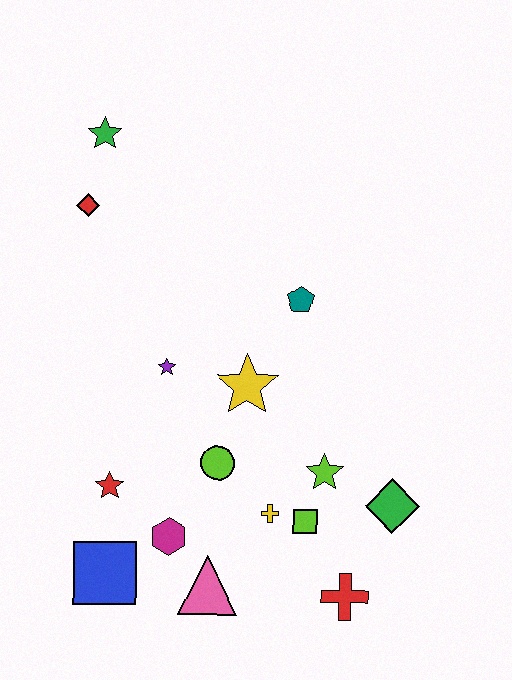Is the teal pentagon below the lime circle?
No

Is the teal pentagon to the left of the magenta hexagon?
No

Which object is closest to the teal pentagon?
The yellow star is closest to the teal pentagon.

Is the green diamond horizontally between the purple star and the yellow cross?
No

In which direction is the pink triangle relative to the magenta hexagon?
The pink triangle is below the magenta hexagon.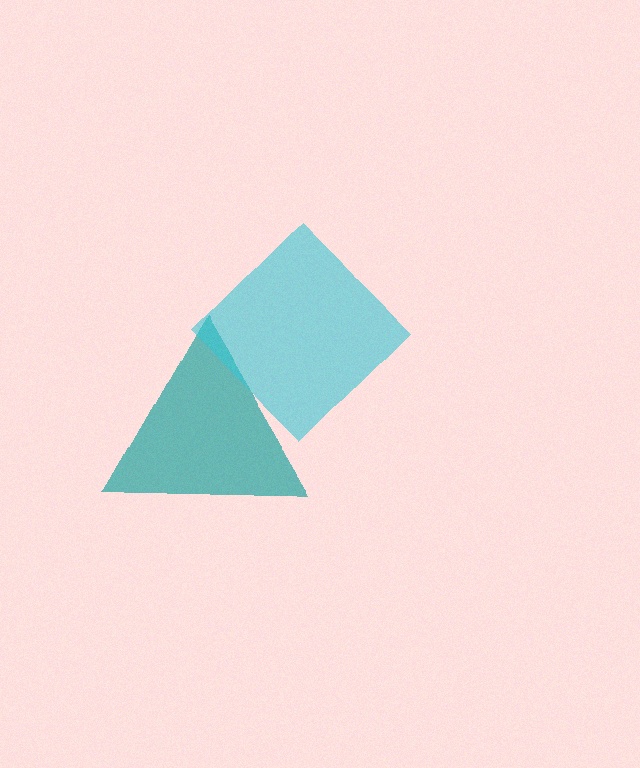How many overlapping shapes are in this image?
There are 2 overlapping shapes in the image.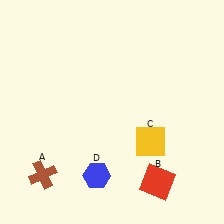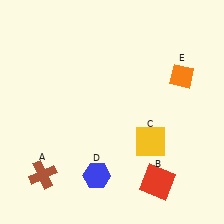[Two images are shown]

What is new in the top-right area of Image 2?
An orange diamond (E) was added in the top-right area of Image 2.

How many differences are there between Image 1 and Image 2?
There is 1 difference between the two images.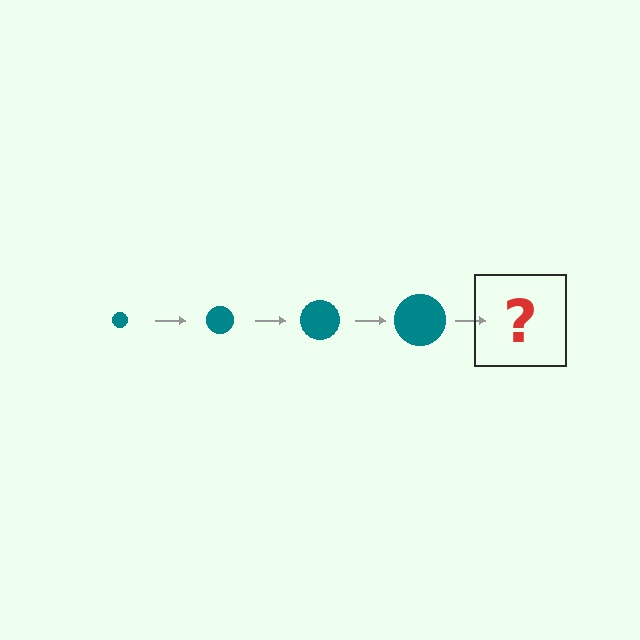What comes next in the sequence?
The next element should be a teal circle, larger than the previous one.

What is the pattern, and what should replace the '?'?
The pattern is that the circle gets progressively larger each step. The '?' should be a teal circle, larger than the previous one.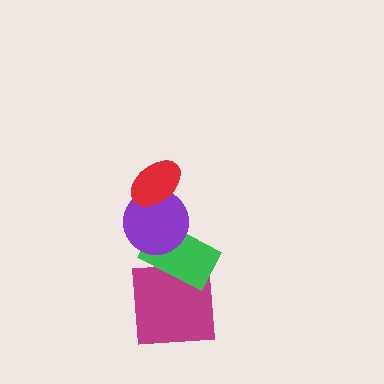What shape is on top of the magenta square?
The green rectangle is on top of the magenta square.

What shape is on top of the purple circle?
The red ellipse is on top of the purple circle.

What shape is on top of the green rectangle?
The purple circle is on top of the green rectangle.